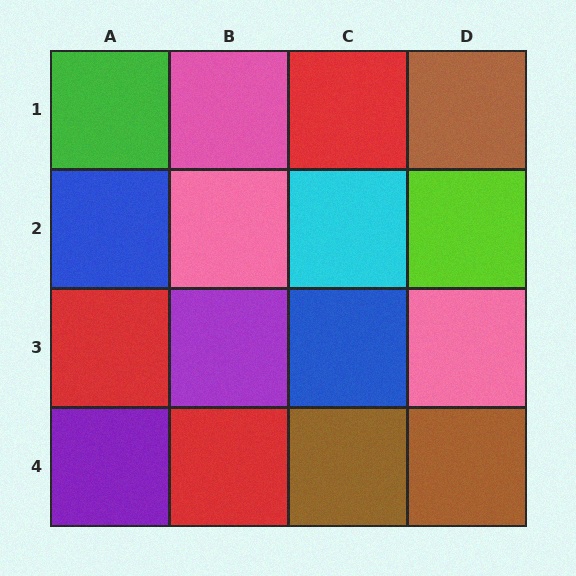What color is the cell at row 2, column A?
Blue.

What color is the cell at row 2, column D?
Lime.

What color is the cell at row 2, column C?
Cyan.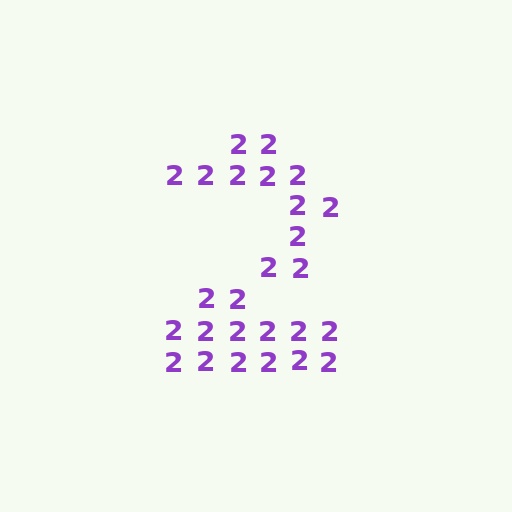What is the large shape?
The large shape is the digit 2.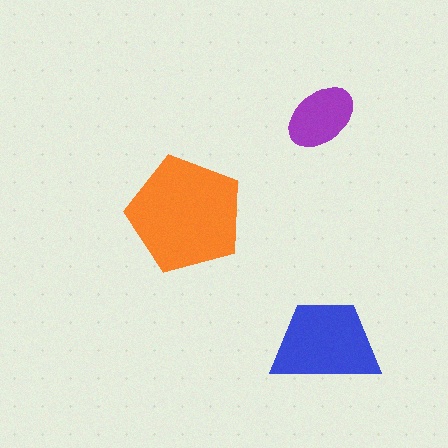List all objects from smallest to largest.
The purple ellipse, the blue trapezoid, the orange pentagon.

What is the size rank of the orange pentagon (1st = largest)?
1st.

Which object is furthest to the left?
The orange pentagon is leftmost.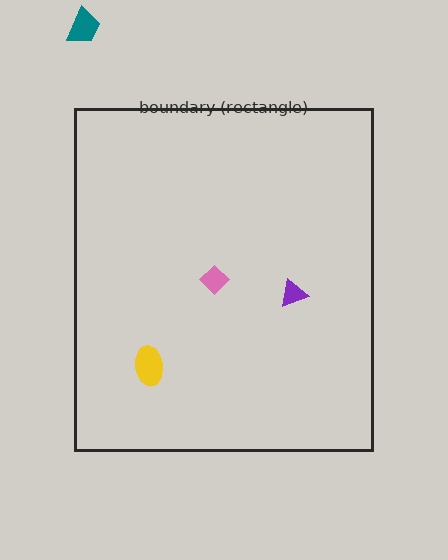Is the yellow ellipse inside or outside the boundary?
Inside.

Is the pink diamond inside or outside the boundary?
Inside.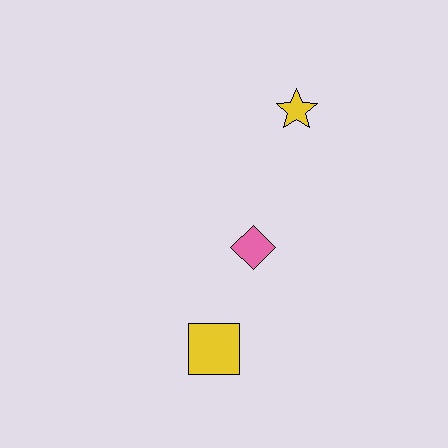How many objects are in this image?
There are 3 objects.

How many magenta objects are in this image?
There are no magenta objects.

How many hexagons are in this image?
There are no hexagons.